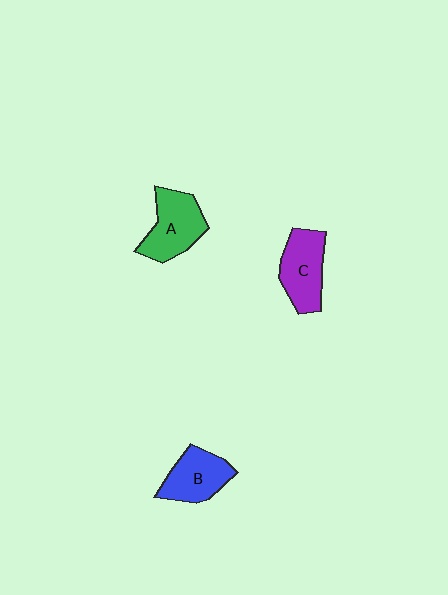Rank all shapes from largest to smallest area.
From largest to smallest: A (green), C (purple), B (blue).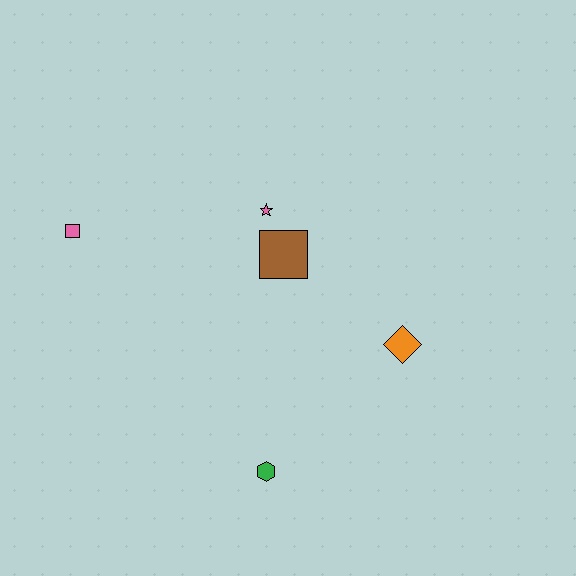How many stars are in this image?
There is 1 star.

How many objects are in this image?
There are 5 objects.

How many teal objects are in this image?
There are no teal objects.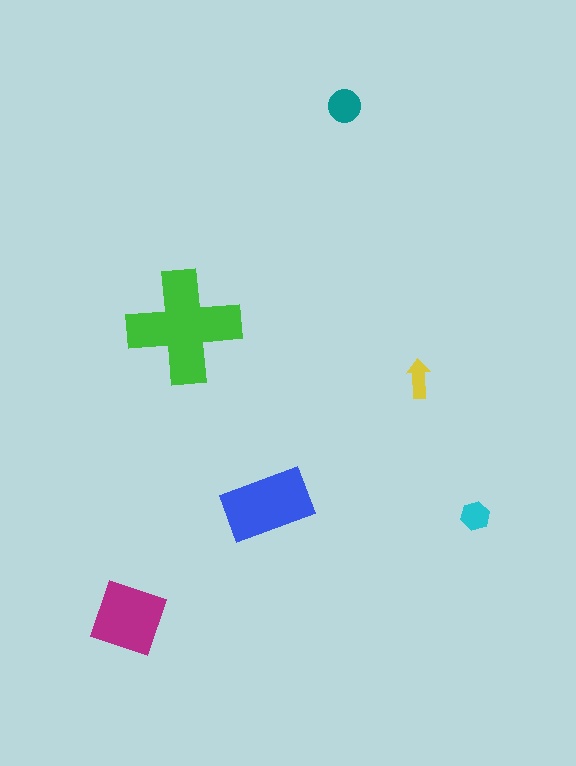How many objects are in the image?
There are 6 objects in the image.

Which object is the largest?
The green cross.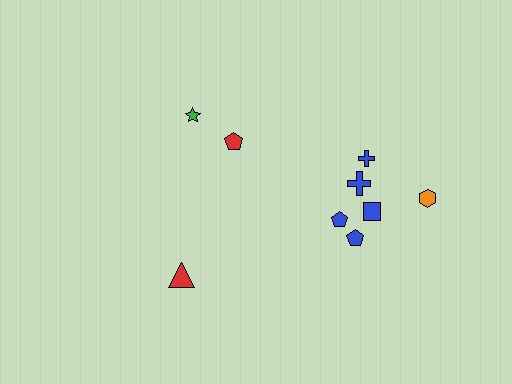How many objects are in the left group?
There are 3 objects.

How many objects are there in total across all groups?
There are 9 objects.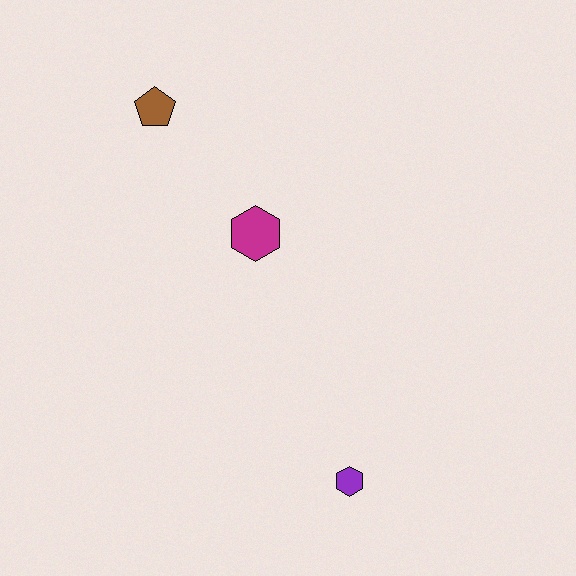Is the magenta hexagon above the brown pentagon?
No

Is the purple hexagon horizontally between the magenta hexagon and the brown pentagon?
No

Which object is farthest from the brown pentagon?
The purple hexagon is farthest from the brown pentagon.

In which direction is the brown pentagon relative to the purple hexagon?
The brown pentagon is above the purple hexagon.